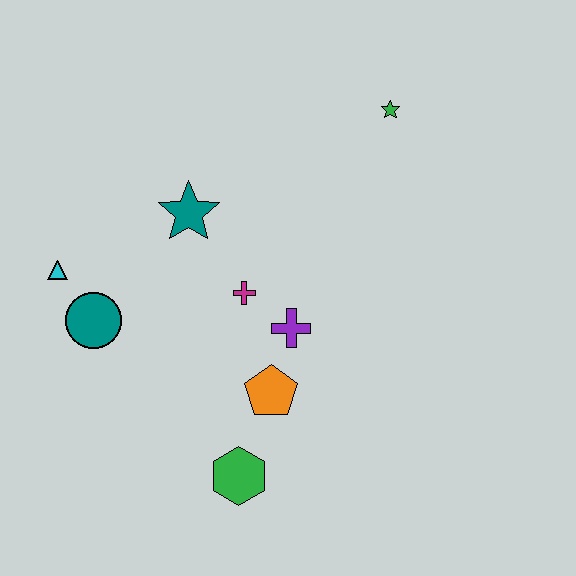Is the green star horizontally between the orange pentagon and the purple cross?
No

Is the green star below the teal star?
No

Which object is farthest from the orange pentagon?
The green star is farthest from the orange pentagon.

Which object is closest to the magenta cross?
The purple cross is closest to the magenta cross.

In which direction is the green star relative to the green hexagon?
The green star is above the green hexagon.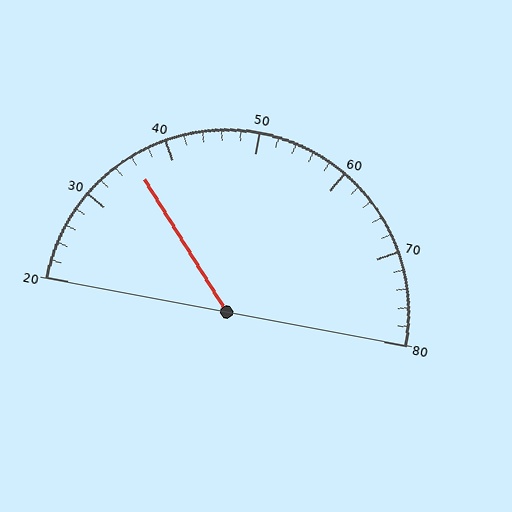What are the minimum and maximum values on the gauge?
The gauge ranges from 20 to 80.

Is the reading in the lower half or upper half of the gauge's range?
The reading is in the lower half of the range (20 to 80).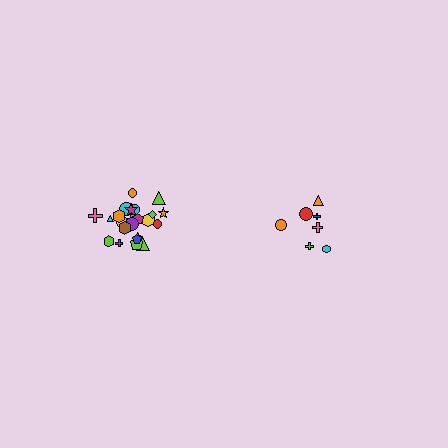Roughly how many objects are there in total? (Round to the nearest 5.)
Roughly 30 objects in total.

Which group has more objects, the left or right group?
The left group.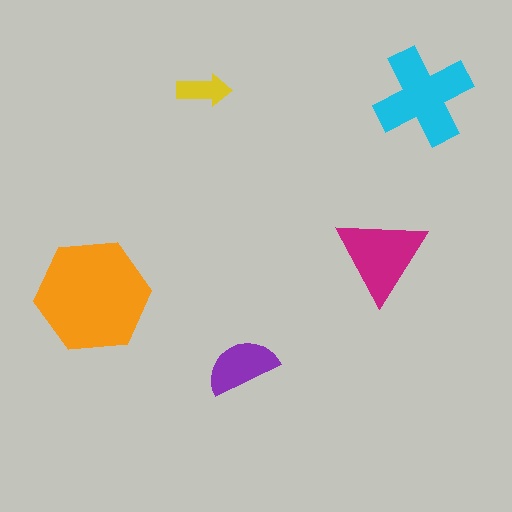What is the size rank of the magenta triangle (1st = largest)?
3rd.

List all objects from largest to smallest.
The orange hexagon, the cyan cross, the magenta triangle, the purple semicircle, the yellow arrow.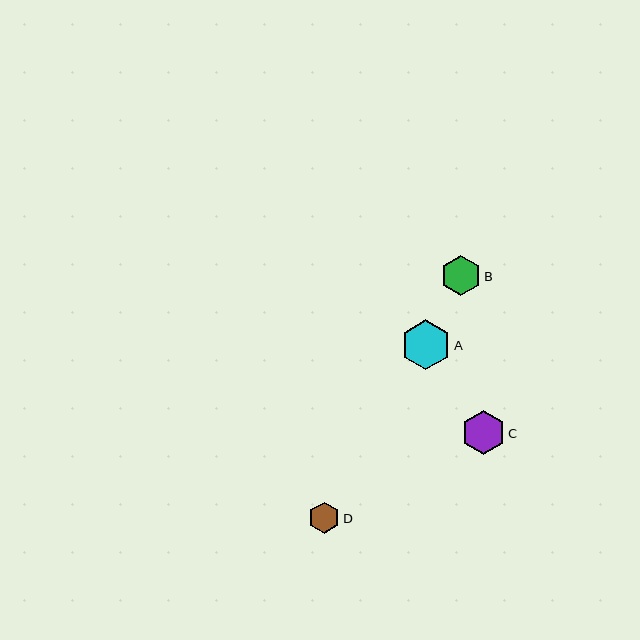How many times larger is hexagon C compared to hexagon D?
Hexagon C is approximately 1.4 times the size of hexagon D.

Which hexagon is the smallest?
Hexagon D is the smallest with a size of approximately 31 pixels.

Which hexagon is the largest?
Hexagon A is the largest with a size of approximately 51 pixels.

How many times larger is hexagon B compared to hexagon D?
Hexagon B is approximately 1.3 times the size of hexagon D.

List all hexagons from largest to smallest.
From largest to smallest: A, C, B, D.